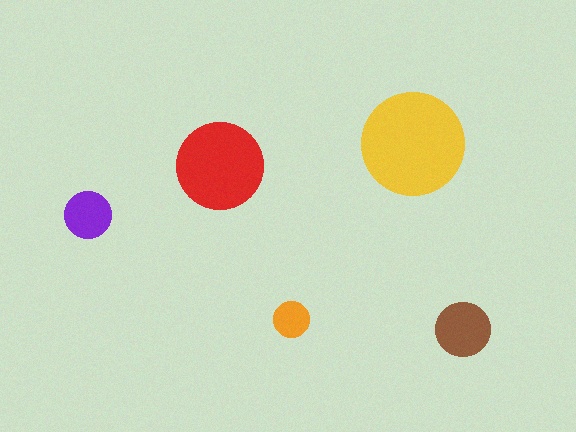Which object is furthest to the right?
The brown circle is rightmost.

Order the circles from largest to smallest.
the yellow one, the red one, the brown one, the purple one, the orange one.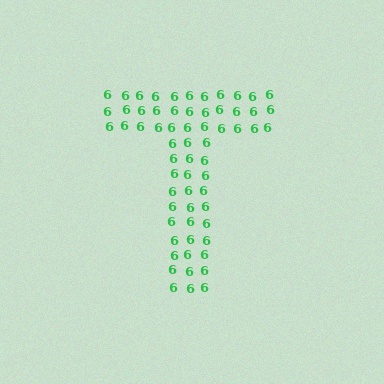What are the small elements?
The small elements are digit 6's.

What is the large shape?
The large shape is the letter T.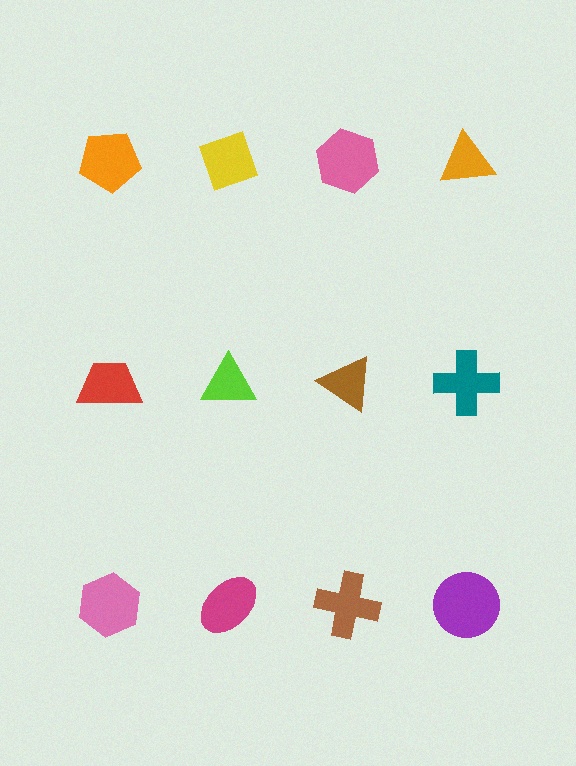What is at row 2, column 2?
A lime triangle.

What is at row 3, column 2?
A magenta ellipse.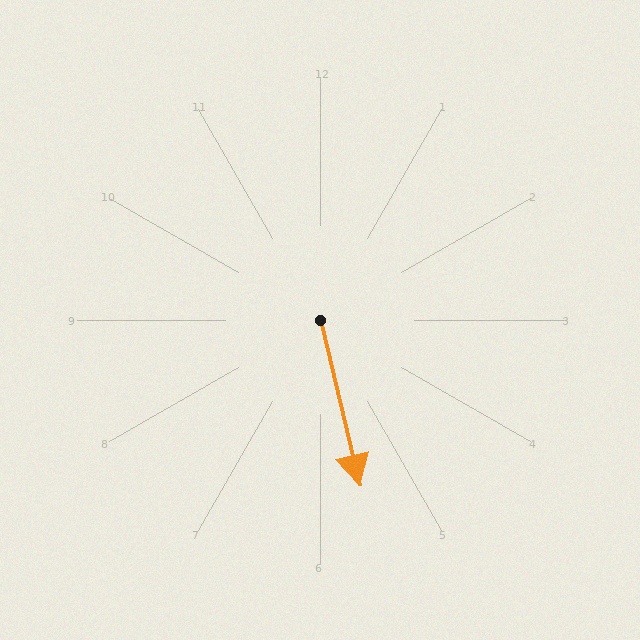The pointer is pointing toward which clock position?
Roughly 6 o'clock.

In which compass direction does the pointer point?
South.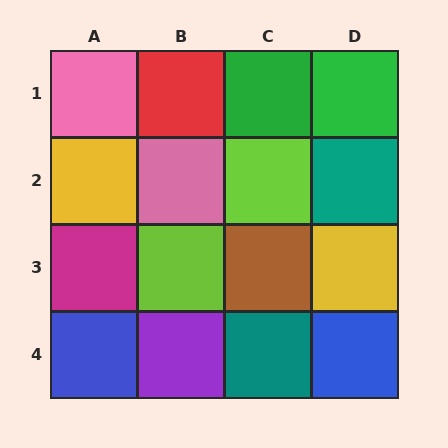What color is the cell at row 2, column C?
Lime.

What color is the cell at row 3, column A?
Magenta.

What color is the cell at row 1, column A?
Pink.